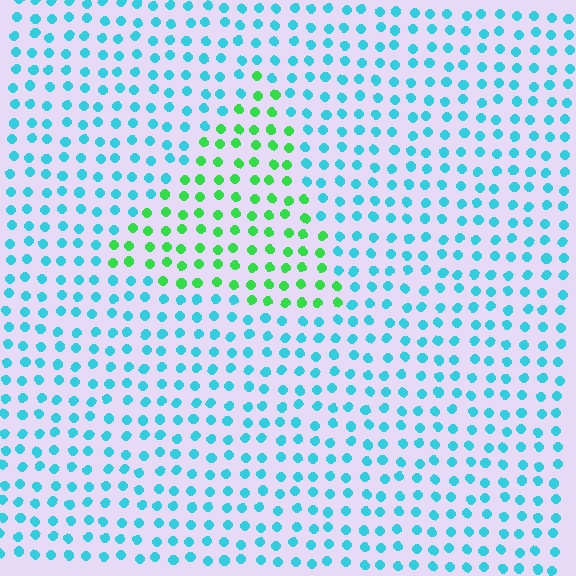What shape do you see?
I see a triangle.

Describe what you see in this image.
The image is filled with small cyan elements in a uniform arrangement. A triangle-shaped region is visible where the elements are tinted to a slightly different hue, forming a subtle color boundary.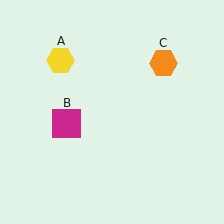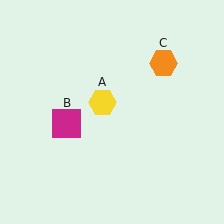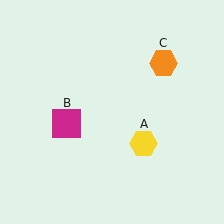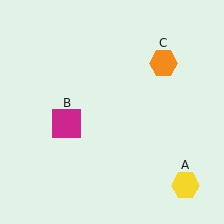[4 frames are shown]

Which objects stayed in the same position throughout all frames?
Magenta square (object B) and orange hexagon (object C) remained stationary.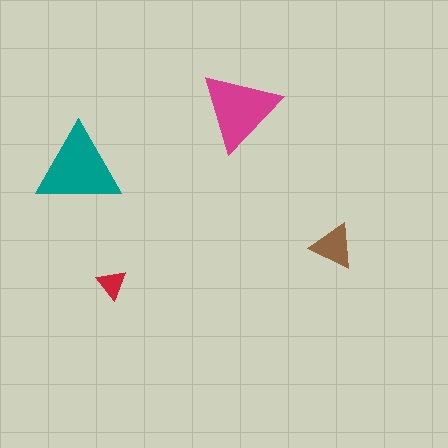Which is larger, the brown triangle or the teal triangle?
The teal one.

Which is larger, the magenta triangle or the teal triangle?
The teal one.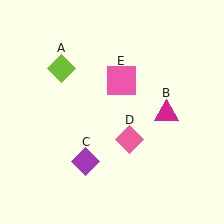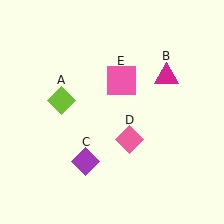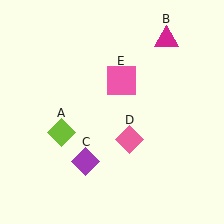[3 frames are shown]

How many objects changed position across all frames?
2 objects changed position: lime diamond (object A), magenta triangle (object B).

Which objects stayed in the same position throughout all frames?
Purple diamond (object C) and pink diamond (object D) and pink square (object E) remained stationary.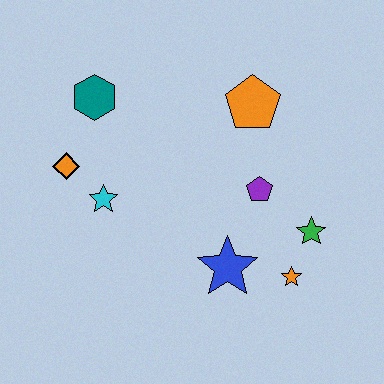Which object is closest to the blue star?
The orange star is closest to the blue star.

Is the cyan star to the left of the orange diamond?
No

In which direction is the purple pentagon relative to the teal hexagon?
The purple pentagon is to the right of the teal hexagon.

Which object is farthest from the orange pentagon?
The orange diamond is farthest from the orange pentagon.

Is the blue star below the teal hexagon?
Yes